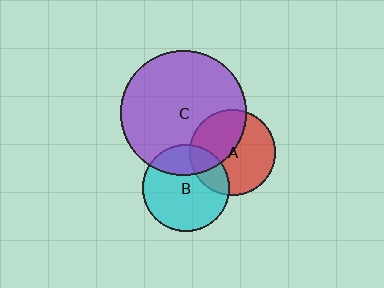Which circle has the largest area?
Circle C (purple).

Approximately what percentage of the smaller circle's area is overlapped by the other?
Approximately 25%.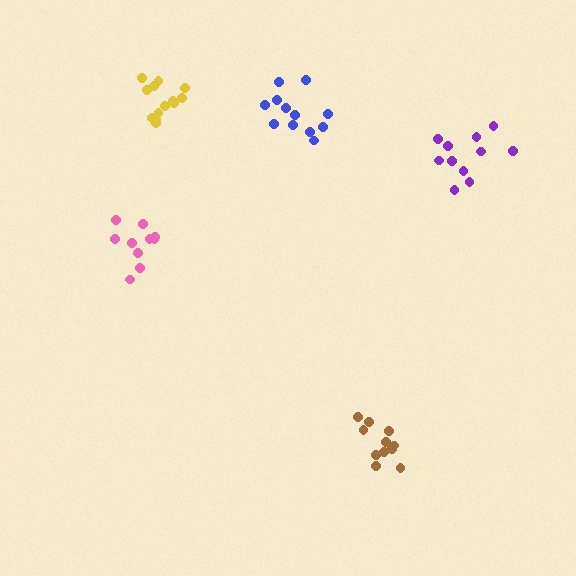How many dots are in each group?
Group 1: 13 dots, Group 2: 10 dots, Group 3: 11 dots, Group 4: 11 dots, Group 5: 12 dots (57 total).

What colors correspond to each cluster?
The clusters are colored: yellow, pink, brown, purple, blue.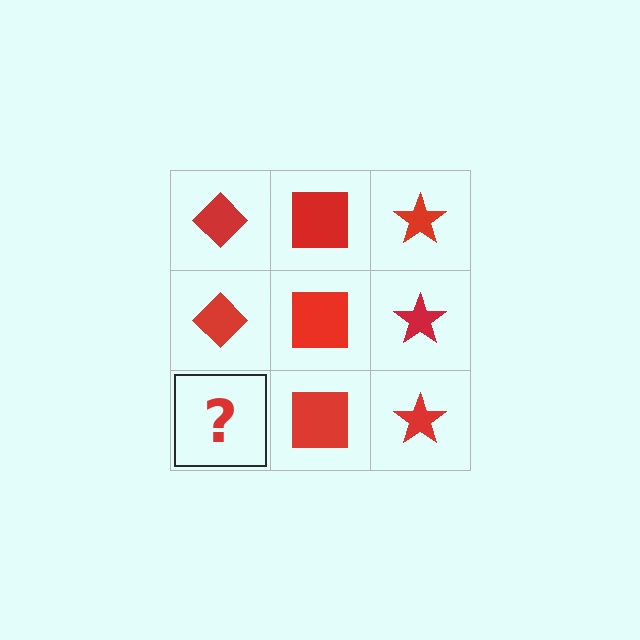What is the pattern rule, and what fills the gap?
The rule is that each column has a consistent shape. The gap should be filled with a red diamond.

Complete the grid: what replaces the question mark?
The question mark should be replaced with a red diamond.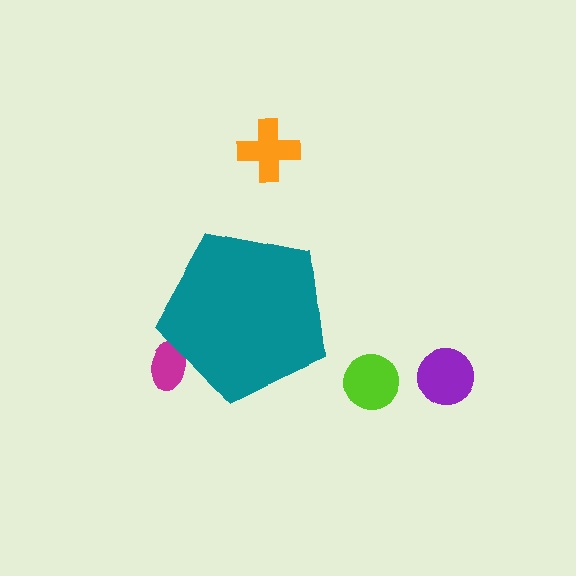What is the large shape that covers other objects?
A teal pentagon.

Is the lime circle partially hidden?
No, the lime circle is fully visible.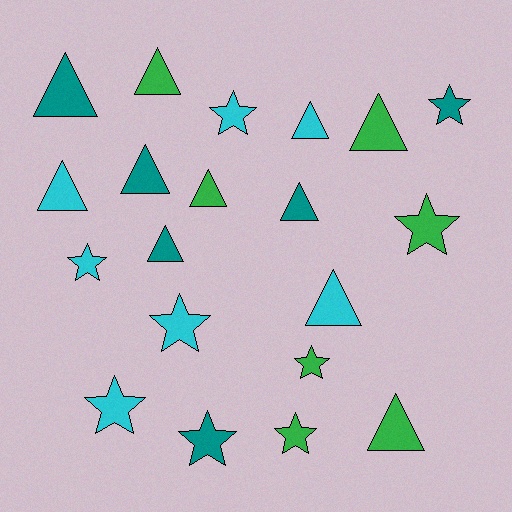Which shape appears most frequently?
Triangle, with 11 objects.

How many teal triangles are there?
There are 4 teal triangles.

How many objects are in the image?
There are 20 objects.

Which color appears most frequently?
Cyan, with 7 objects.